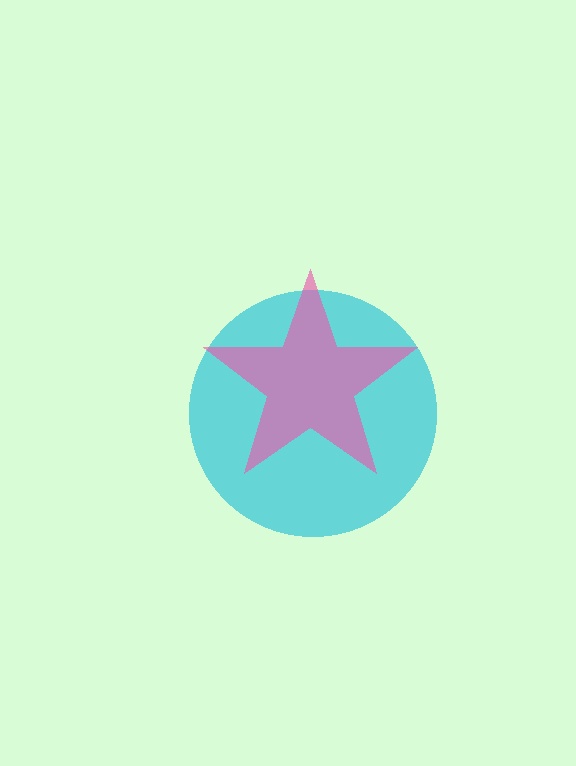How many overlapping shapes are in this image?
There are 2 overlapping shapes in the image.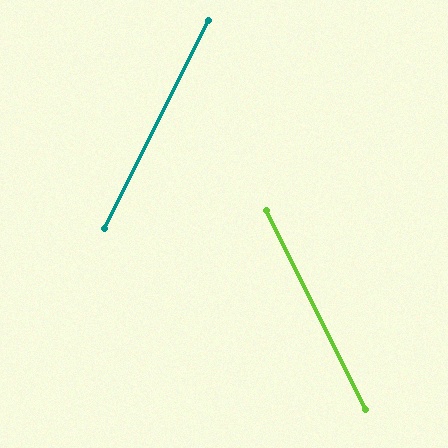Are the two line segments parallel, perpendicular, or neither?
Neither parallel nor perpendicular — they differ by about 53°.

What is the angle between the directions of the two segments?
Approximately 53 degrees.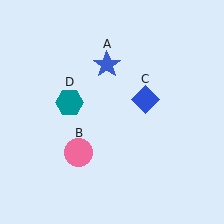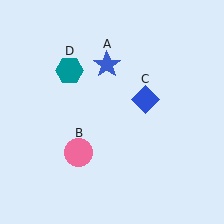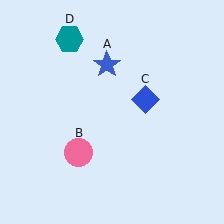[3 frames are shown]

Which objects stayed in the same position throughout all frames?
Blue star (object A) and pink circle (object B) and blue diamond (object C) remained stationary.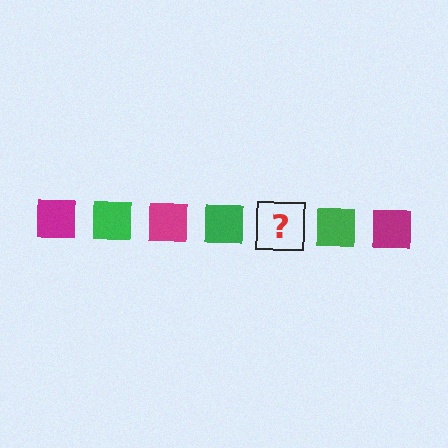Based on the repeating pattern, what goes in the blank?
The blank should be a magenta square.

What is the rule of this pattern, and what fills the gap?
The rule is that the pattern cycles through magenta, green squares. The gap should be filled with a magenta square.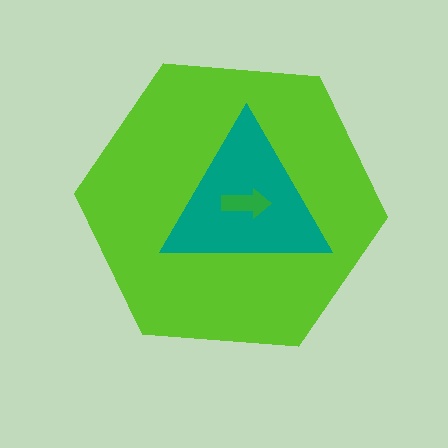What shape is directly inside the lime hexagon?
The teal triangle.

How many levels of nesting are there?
3.